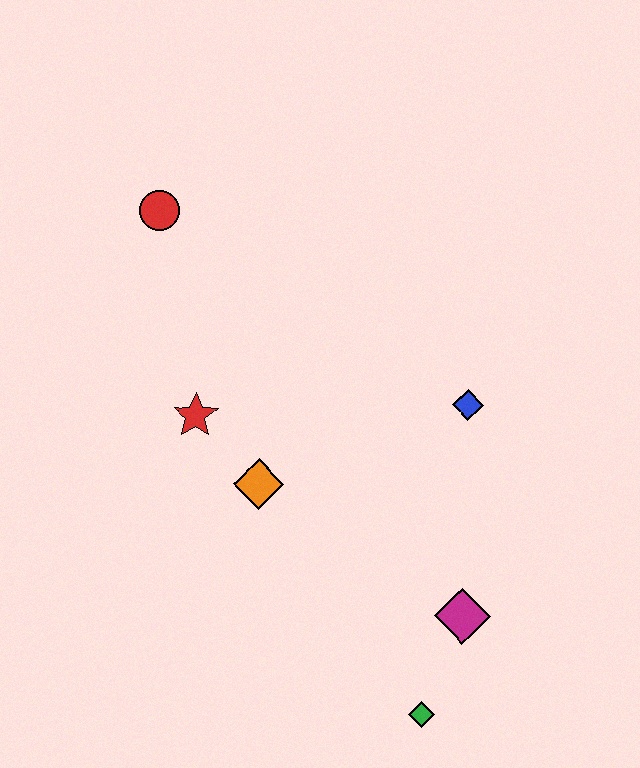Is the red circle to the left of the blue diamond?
Yes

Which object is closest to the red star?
The orange diamond is closest to the red star.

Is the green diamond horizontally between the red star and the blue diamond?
Yes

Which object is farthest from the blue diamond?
The red circle is farthest from the blue diamond.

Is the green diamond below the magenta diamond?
Yes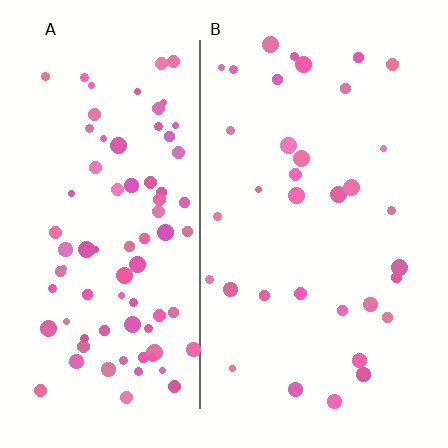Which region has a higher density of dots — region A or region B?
A (the left).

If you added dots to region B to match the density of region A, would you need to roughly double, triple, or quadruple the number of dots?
Approximately double.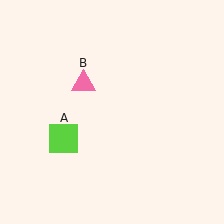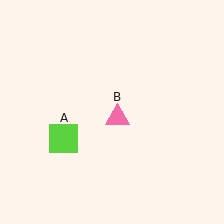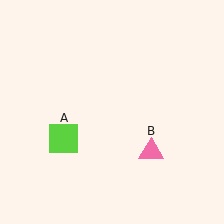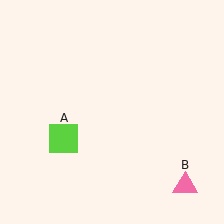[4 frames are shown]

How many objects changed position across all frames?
1 object changed position: pink triangle (object B).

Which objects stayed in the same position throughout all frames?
Lime square (object A) remained stationary.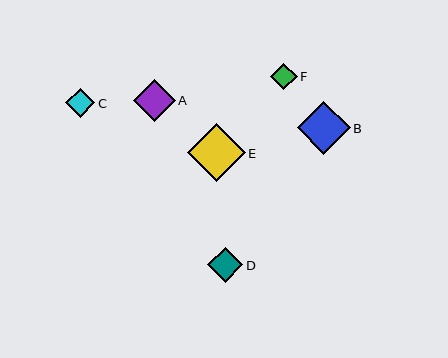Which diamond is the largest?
Diamond E is the largest with a size of approximately 58 pixels.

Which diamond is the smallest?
Diamond F is the smallest with a size of approximately 26 pixels.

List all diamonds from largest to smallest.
From largest to smallest: E, B, A, D, C, F.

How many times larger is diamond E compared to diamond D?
Diamond E is approximately 1.7 times the size of diamond D.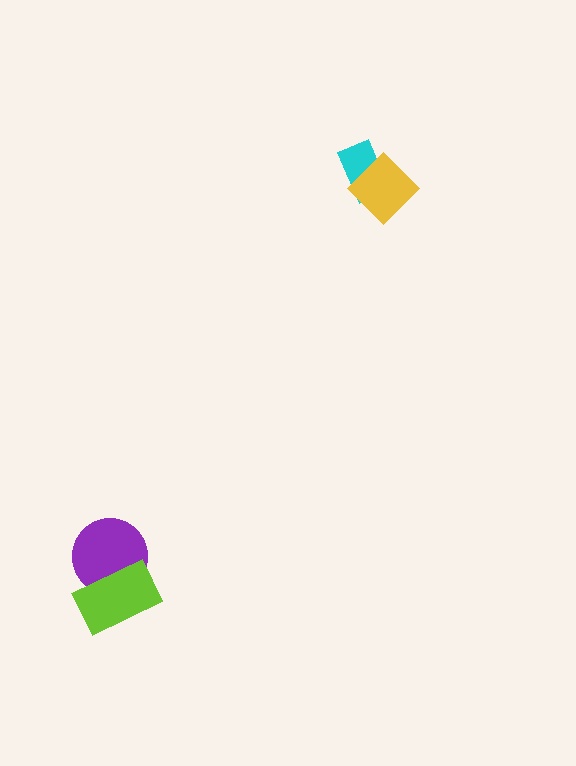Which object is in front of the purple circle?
The lime rectangle is in front of the purple circle.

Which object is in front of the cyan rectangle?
The yellow diamond is in front of the cyan rectangle.